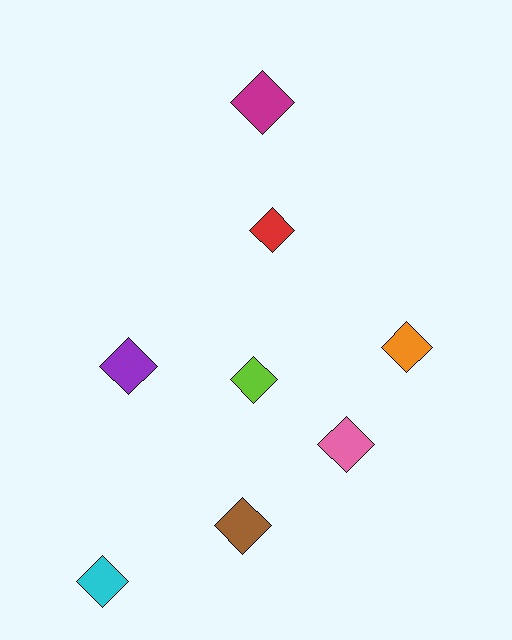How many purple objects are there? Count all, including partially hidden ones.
There is 1 purple object.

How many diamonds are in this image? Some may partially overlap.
There are 8 diamonds.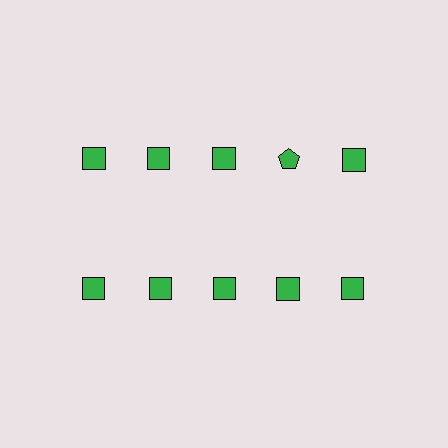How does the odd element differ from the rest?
It has a different shape: pentagon instead of square.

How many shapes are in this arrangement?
There are 10 shapes arranged in a grid pattern.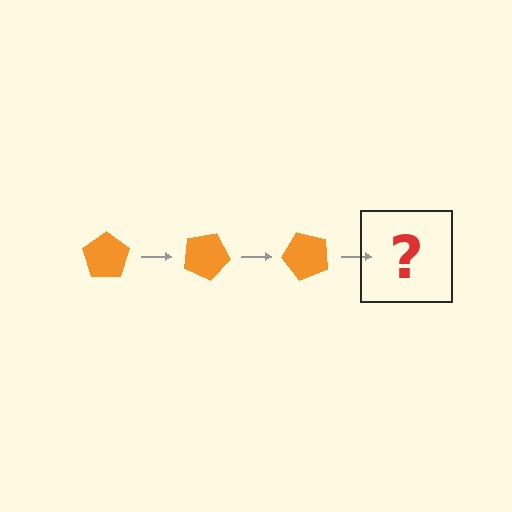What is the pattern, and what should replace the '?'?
The pattern is that the pentagon rotates 25 degrees each step. The '?' should be an orange pentagon rotated 75 degrees.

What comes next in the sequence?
The next element should be an orange pentagon rotated 75 degrees.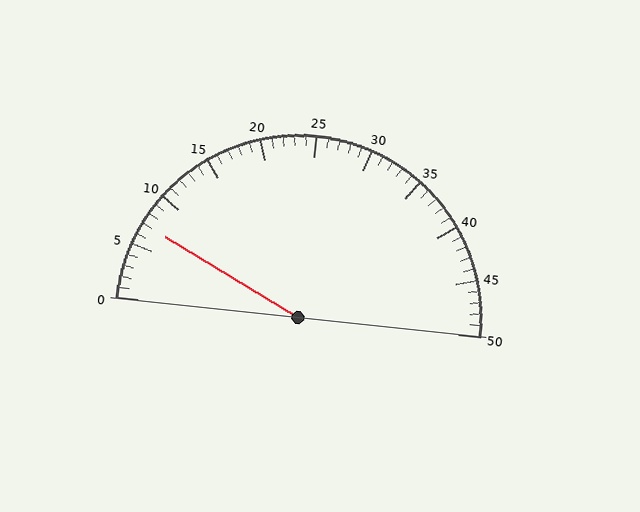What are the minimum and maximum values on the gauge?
The gauge ranges from 0 to 50.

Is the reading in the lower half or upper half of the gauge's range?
The reading is in the lower half of the range (0 to 50).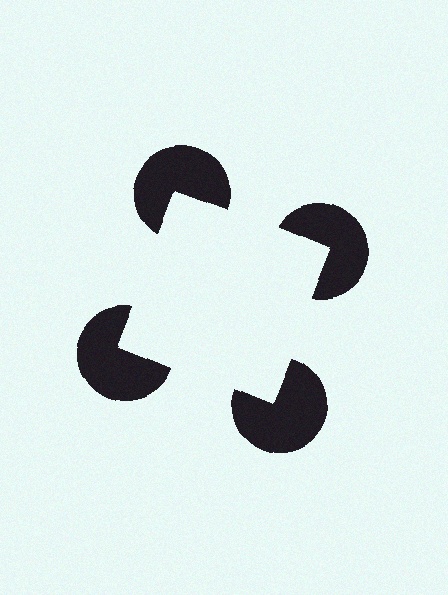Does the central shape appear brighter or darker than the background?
It typically appears slightly brighter than the background, even though no actual brightness change is drawn.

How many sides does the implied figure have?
4 sides.